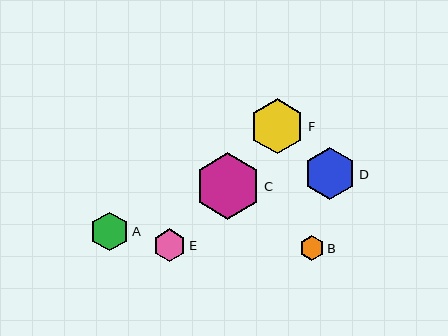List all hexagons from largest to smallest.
From largest to smallest: C, F, D, A, E, B.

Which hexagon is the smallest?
Hexagon B is the smallest with a size of approximately 25 pixels.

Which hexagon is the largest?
Hexagon C is the largest with a size of approximately 66 pixels.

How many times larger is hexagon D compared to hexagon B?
Hexagon D is approximately 2.1 times the size of hexagon B.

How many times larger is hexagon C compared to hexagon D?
Hexagon C is approximately 1.3 times the size of hexagon D.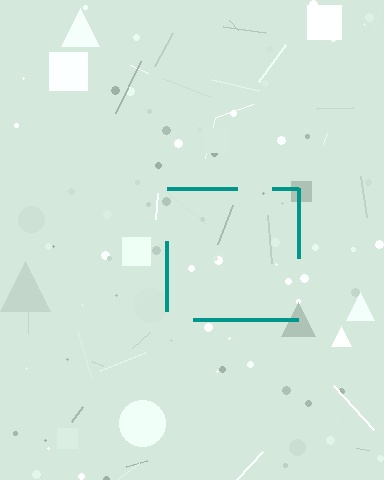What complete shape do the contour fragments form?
The contour fragments form a square.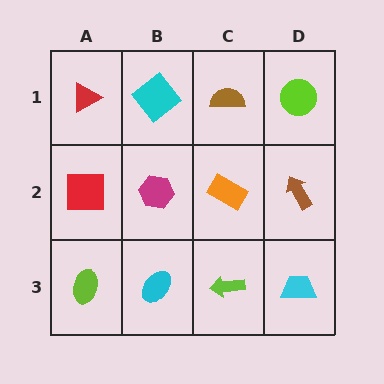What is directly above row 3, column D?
A brown arrow.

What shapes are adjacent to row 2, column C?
A brown semicircle (row 1, column C), a lime arrow (row 3, column C), a magenta hexagon (row 2, column B), a brown arrow (row 2, column D).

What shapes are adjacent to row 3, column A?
A red square (row 2, column A), a cyan ellipse (row 3, column B).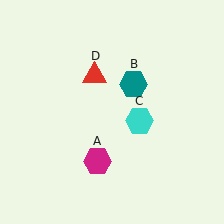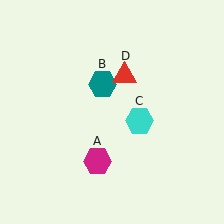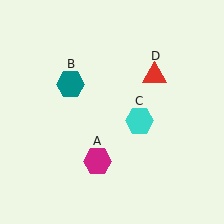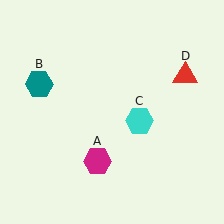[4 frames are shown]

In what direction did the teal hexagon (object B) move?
The teal hexagon (object B) moved left.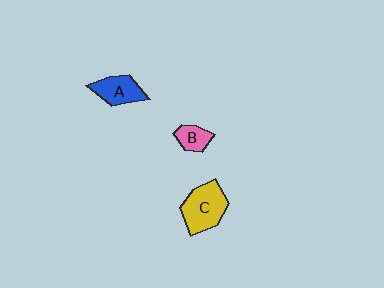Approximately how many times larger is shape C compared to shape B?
Approximately 2.2 times.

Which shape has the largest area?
Shape C (yellow).